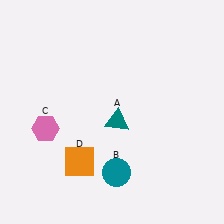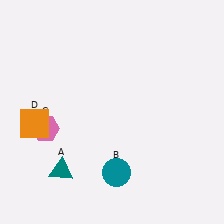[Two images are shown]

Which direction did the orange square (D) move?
The orange square (D) moved left.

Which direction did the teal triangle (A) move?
The teal triangle (A) moved left.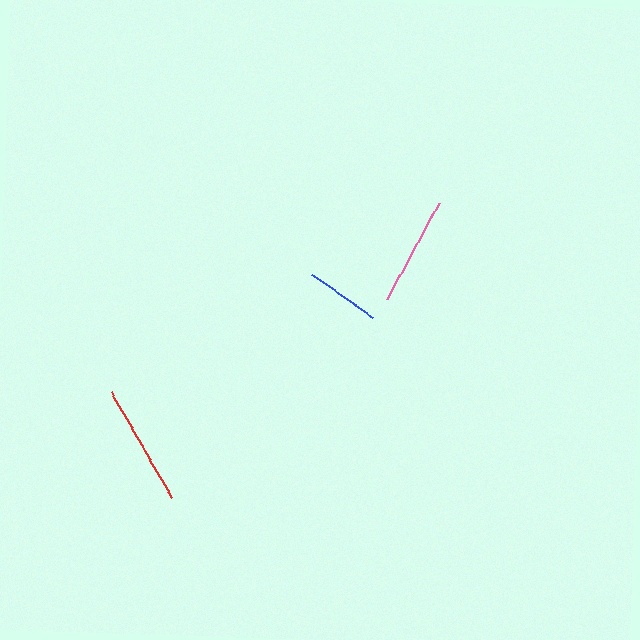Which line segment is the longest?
The red line is the longest at approximately 121 pixels.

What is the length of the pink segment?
The pink segment is approximately 109 pixels long.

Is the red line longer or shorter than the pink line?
The red line is longer than the pink line.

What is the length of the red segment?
The red segment is approximately 121 pixels long.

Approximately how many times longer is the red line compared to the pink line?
The red line is approximately 1.1 times the length of the pink line.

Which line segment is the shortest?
The blue line is the shortest at approximately 74 pixels.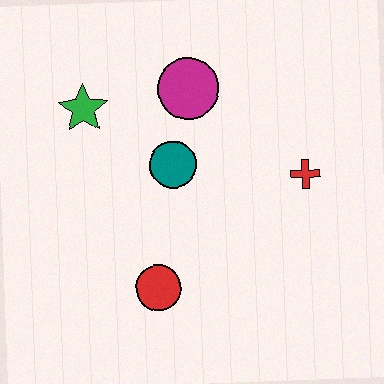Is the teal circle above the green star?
No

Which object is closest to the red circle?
The teal circle is closest to the red circle.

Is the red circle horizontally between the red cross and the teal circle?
No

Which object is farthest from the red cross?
The green star is farthest from the red cross.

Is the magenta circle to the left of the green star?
No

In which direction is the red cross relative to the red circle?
The red cross is to the right of the red circle.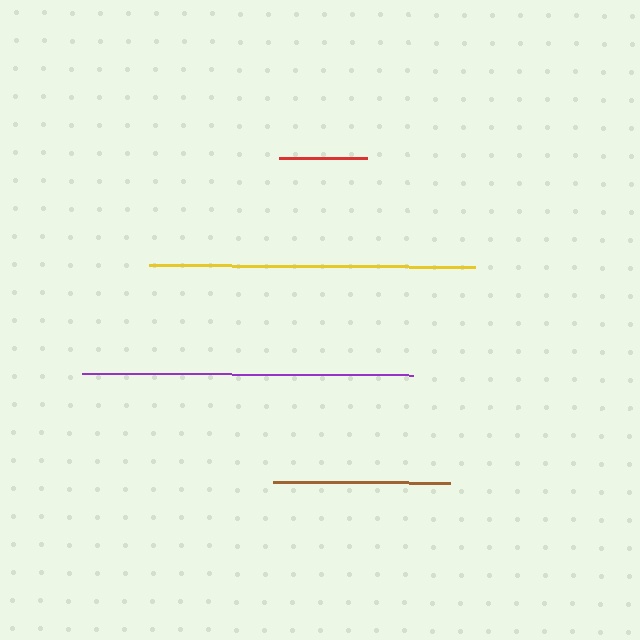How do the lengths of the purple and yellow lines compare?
The purple and yellow lines are approximately the same length.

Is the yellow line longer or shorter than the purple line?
The purple line is longer than the yellow line.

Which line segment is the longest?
The purple line is the longest at approximately 332 pixels.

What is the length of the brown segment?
The brown segment is approximately 177 pixels long.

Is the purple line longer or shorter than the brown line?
The purple line is longer than the brown line.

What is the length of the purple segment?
The purple segment is approximately 332 pixels long.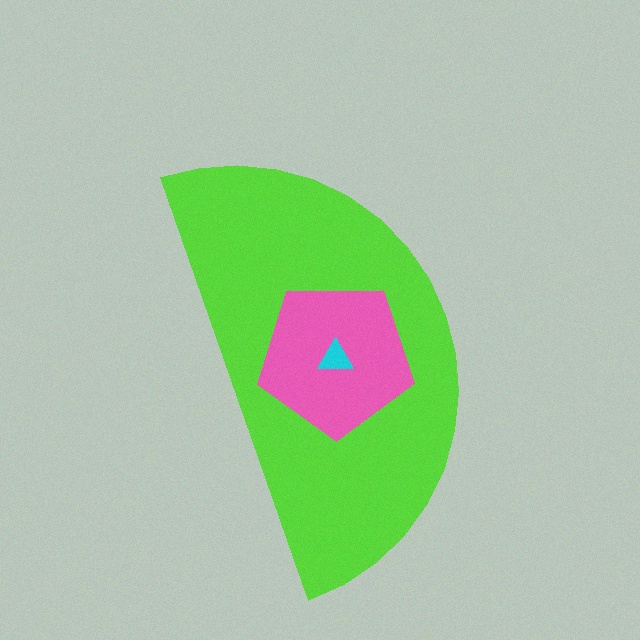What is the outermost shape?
The lime semicircle.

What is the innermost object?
The cyan triangle.